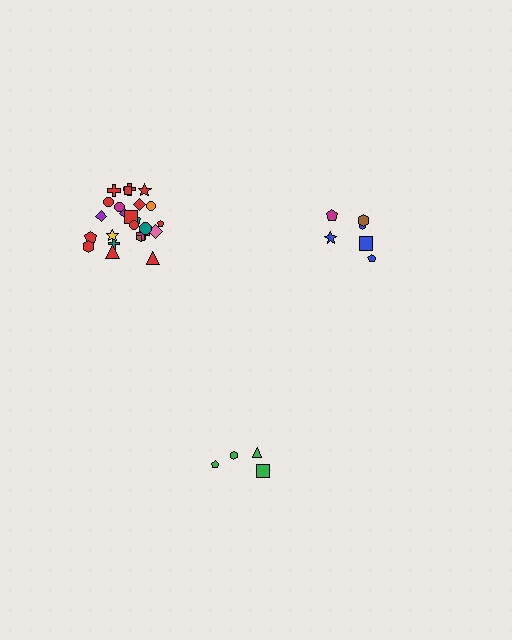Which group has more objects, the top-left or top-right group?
The top-left group.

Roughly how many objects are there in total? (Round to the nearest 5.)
Roughly 35 objects in total.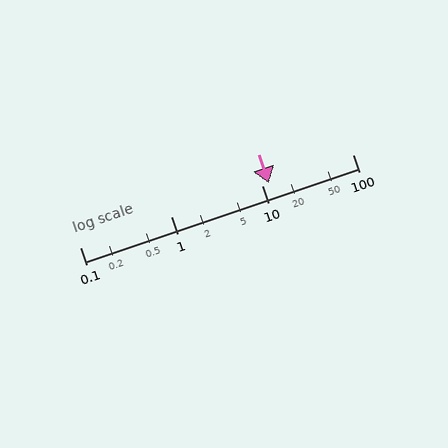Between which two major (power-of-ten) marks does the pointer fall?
The pointer is between 10 and 100.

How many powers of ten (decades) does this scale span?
The scale spans 3 decades, from 0.1 to 100.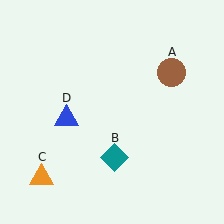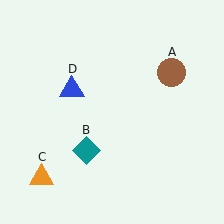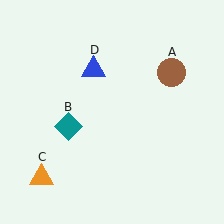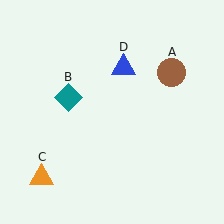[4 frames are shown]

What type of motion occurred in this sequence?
The teal diamond (object B), blue triangle (object D) rotated clockwise around the center of the scene.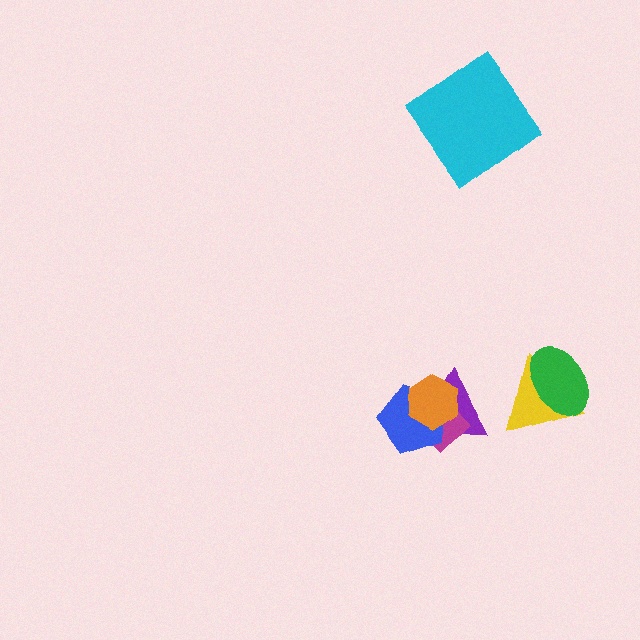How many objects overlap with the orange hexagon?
3 objects overlap with the orange hexagon.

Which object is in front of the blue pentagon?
The orange hexagon is in front of the blue pentagon.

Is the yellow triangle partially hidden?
Yes, it is partially covered by another shape.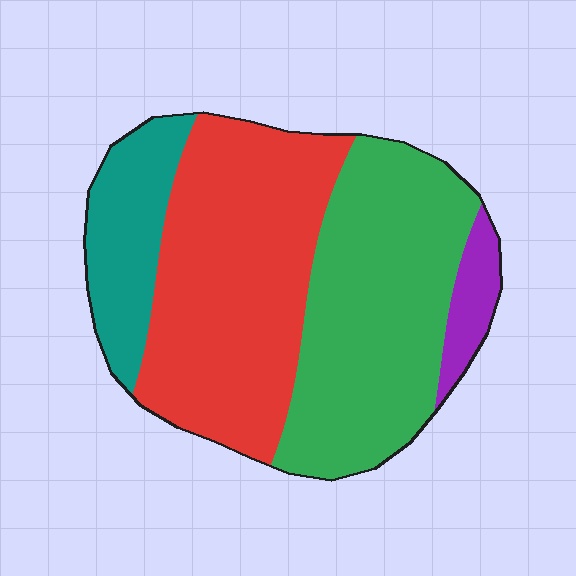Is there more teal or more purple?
Teal.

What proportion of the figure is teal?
Teal covers roughly 15% of the figure.